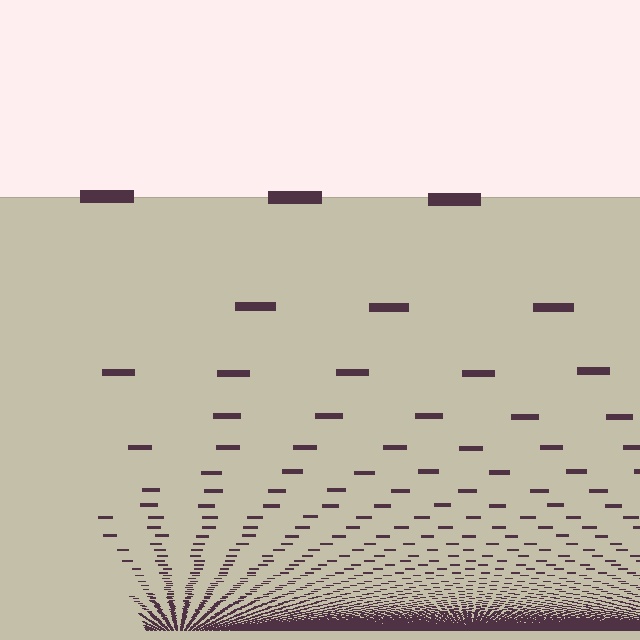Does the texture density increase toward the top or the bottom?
Density increases toward the bottom.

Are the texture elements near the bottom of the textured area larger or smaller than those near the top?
Smaller. The gradient is inverted — elements near the bottom are smaller and denser.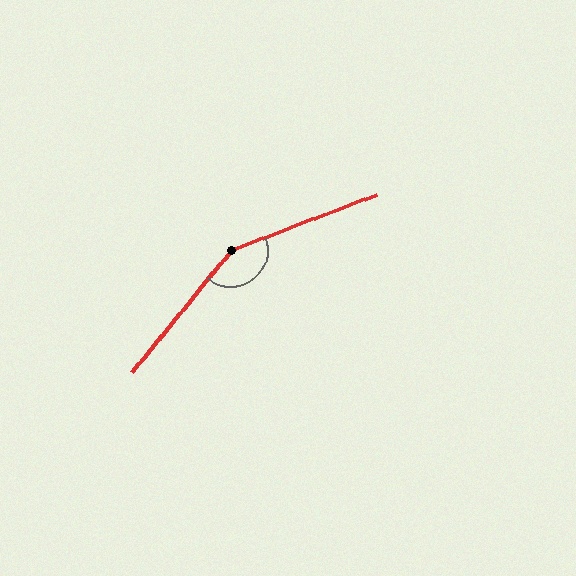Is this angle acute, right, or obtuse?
It is obtuse.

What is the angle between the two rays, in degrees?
Approximately 150 degrees.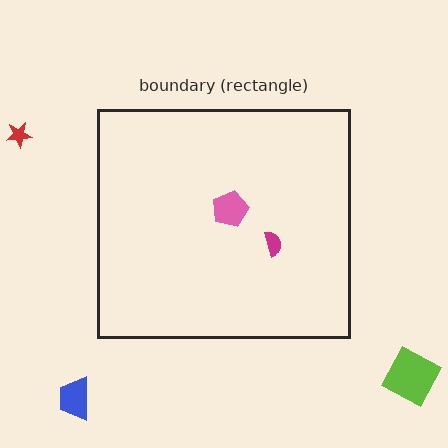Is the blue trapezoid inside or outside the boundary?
Outside.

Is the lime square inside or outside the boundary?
Outside.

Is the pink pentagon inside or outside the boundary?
Inside.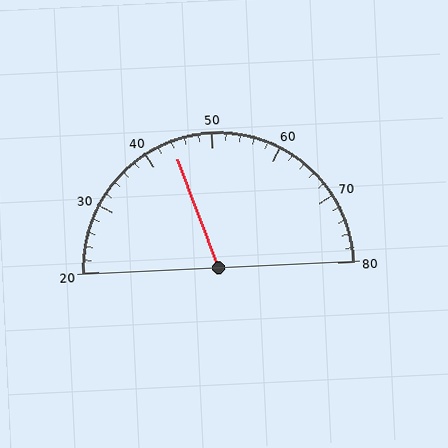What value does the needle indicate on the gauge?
The needle indicates approximately 44.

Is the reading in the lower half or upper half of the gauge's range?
The reading is in the lower half of the range (20 to 80).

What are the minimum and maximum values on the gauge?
The gauge ranges from 20 to 80.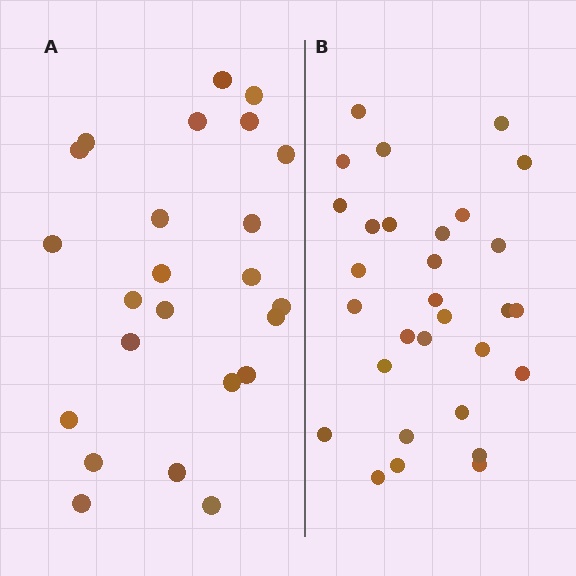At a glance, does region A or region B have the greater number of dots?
Region B (the right region) has more dots.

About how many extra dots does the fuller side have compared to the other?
Region B has about 6 more dots than region A.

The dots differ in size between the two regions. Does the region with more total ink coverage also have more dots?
No. Region A has more total ink coverage because its dots are larger, but region B actually contains more individual dots. Total area can be misleading — the number of items is what matters here.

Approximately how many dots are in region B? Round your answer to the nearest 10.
About 30 dots.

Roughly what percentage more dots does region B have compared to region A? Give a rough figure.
About 25% more.